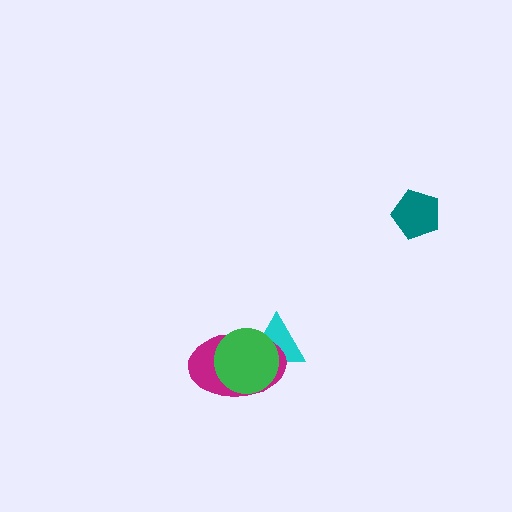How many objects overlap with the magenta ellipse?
2 objects overlap with the magenta ellipse.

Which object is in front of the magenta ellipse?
The green circle is in front of the magenta ellipse.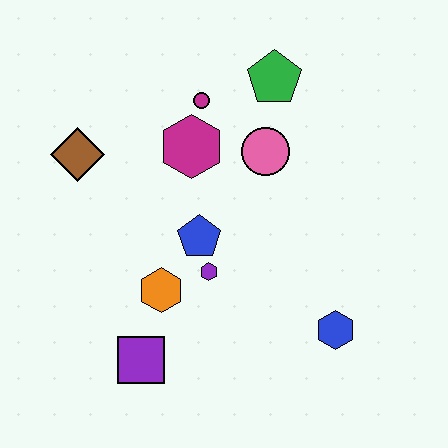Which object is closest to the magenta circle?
The magenta hexagon is closest to the magenta circle.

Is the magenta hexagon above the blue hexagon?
Yes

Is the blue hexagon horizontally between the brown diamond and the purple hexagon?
No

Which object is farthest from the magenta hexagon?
The blue hexagon is farthest from the magenta hexagon.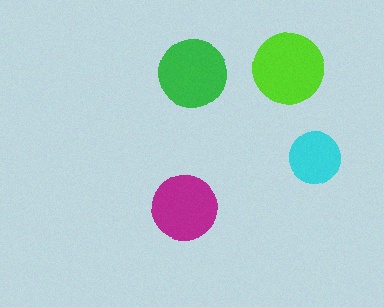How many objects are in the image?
There are 4 objects in the image.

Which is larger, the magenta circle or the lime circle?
The lime one.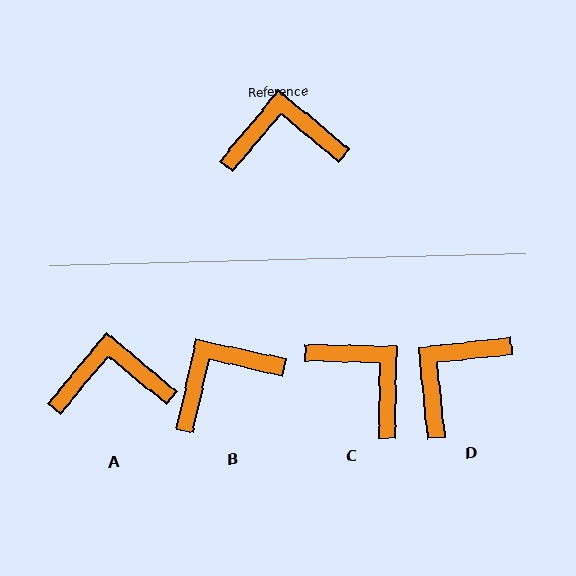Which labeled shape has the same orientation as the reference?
A.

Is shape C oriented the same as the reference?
No, it is off by about 51 degrees.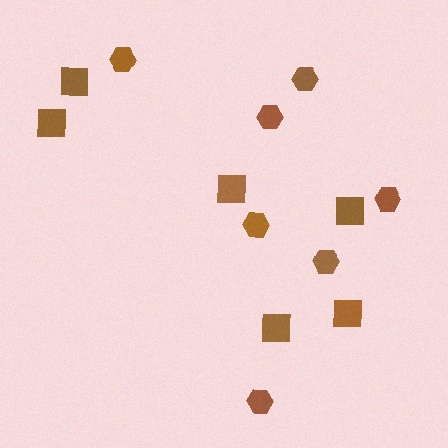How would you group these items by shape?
There are 2 groups: one group of squares (6) and one group of hexagons (7).